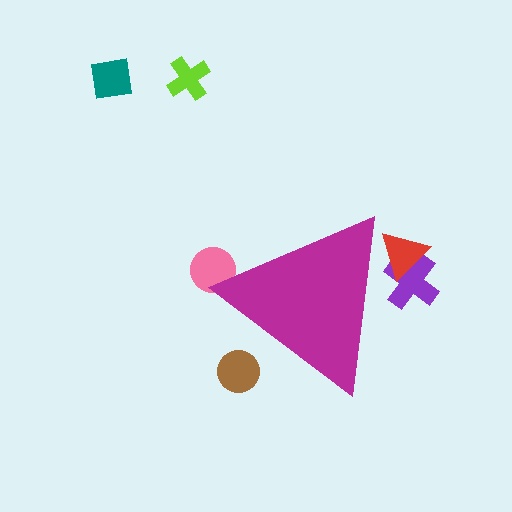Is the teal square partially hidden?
No, the teal square is fully visible.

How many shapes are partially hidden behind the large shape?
4 shapes are partially hidden.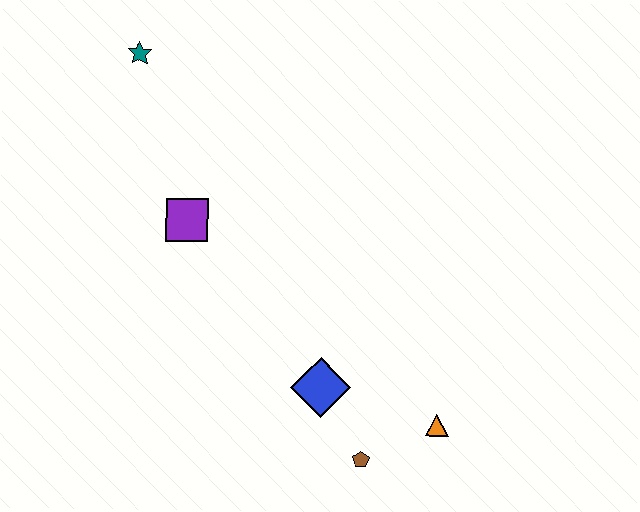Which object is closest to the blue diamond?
The brown pentagon is closest to the blue diamond.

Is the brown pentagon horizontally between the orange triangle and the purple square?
Yes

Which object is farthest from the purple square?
The orange triangle is farthest from the purple square.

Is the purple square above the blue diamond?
Yes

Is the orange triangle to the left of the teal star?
No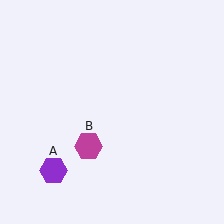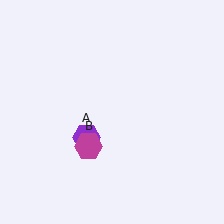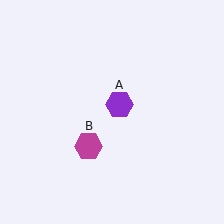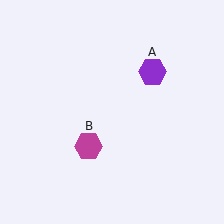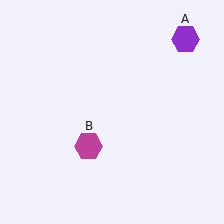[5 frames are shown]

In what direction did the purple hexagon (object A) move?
The purple hexagon (object A) moved up and to the right.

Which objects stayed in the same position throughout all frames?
Magenta hexagon (object B) remained stationary.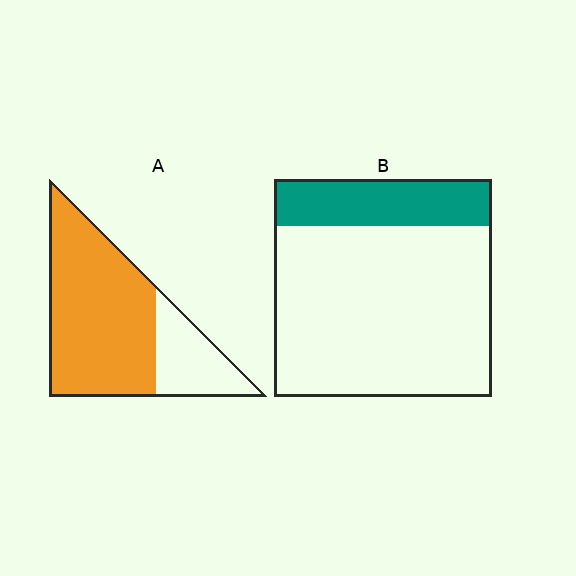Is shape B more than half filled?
No.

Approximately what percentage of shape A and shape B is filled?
A is approximately 75% and B is approximately 20%.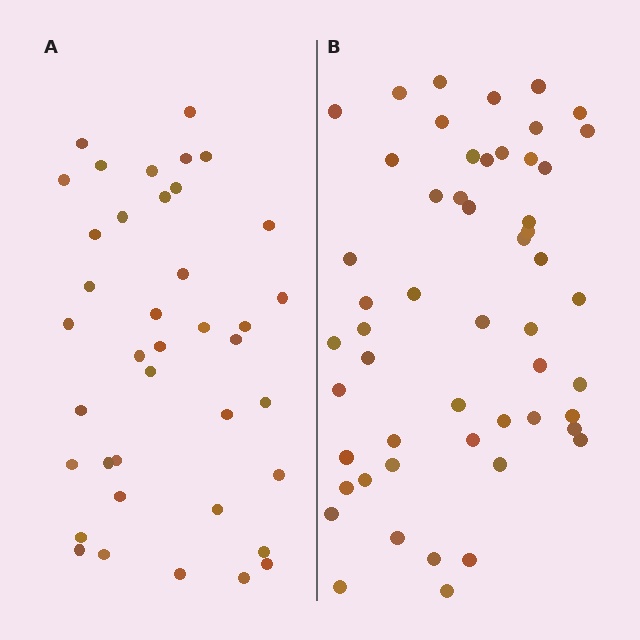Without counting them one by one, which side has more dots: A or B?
Region B (the right region) has more dots.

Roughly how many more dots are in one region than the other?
Region B has approximately 15 more dots than region A.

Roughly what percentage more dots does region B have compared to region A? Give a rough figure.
About 35% more.